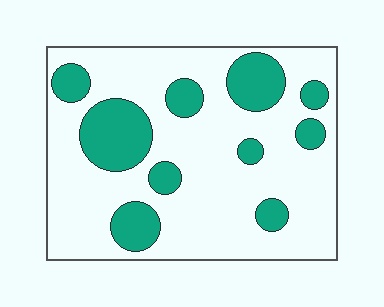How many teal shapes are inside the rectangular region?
10.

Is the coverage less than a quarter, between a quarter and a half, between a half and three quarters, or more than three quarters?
Less than a quarter.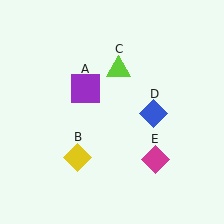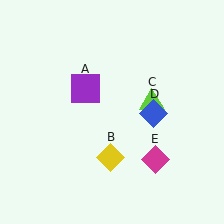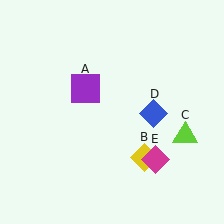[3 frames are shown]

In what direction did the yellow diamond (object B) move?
The yellow diamond (object B) moved right.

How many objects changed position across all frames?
2 objects changed position: yellow diamond (object B), lime triangle (object C).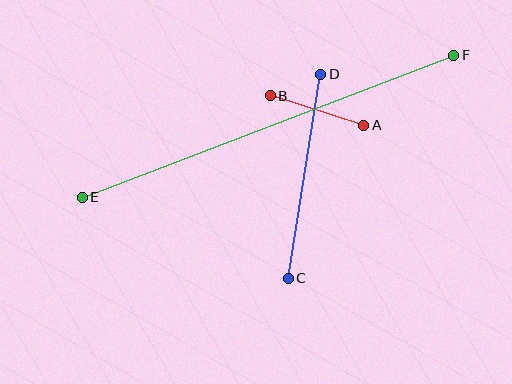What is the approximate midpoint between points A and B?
The midpoint is at approximately (317, 111) pixels.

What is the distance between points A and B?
The distance is approximately 98 pixels.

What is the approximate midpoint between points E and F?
The midpoint is at approximately (268, 126) pixels.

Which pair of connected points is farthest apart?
Points E and F are farthest apart.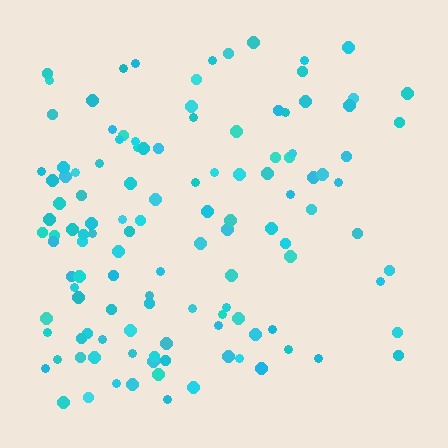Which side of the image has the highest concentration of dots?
The left.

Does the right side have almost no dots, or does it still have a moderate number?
Still a moderate number, just noticeably fewer than the left.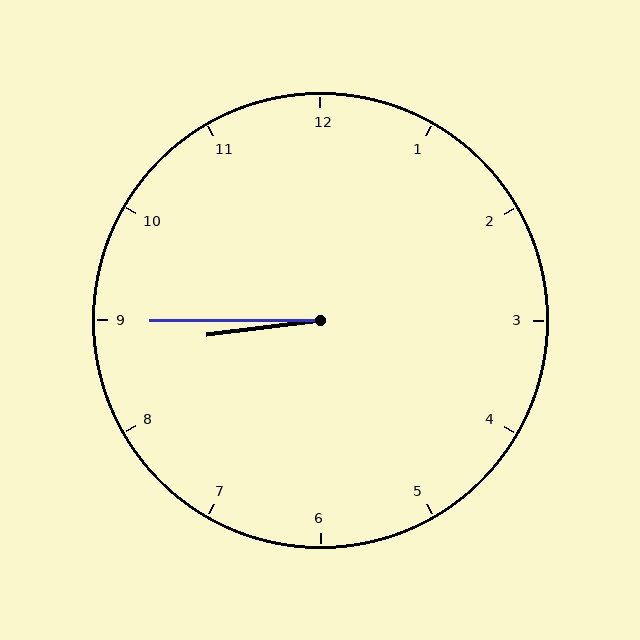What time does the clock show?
8:45.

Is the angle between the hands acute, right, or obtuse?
It is acute.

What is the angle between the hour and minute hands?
Approximately 8 degrees.